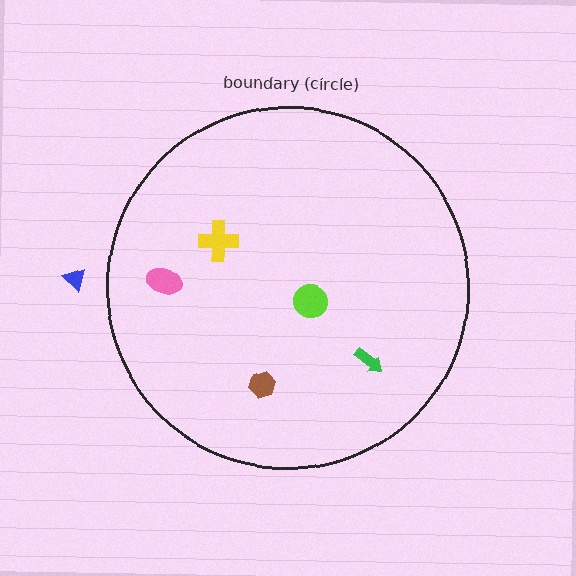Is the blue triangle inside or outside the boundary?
Outside.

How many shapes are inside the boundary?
5 inside, 1 outside.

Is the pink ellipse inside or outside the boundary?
Inside.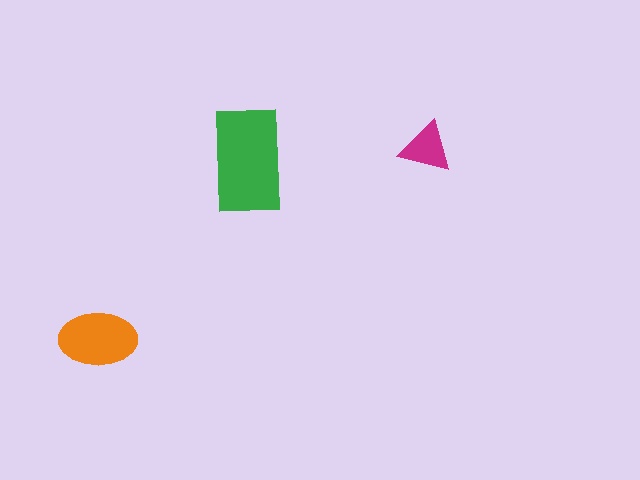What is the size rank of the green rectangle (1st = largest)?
1st.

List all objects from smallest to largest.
The magenta triangle, the orange ellipse, the green rectangle.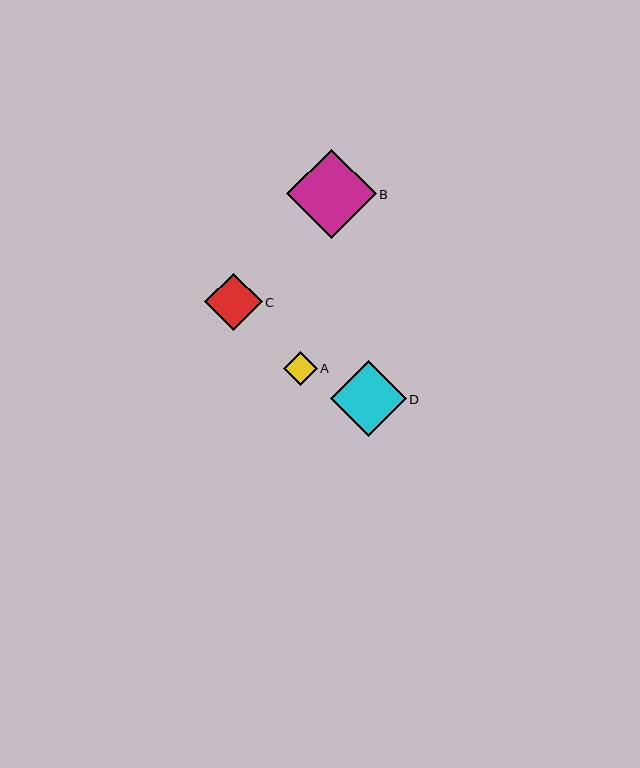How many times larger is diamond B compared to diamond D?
Diamond B is approximately 1.2 times the size of diamond D.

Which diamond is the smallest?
Diamond A is the smallest with a size of approximately 34 pixels.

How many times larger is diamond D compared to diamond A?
Diamond D is approximately 2.3 times the size of diamond A.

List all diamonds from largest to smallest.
From largest to smallest: B, D, C, A.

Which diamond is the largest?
Diamond B is the largest with a size of approximately 89 pixels.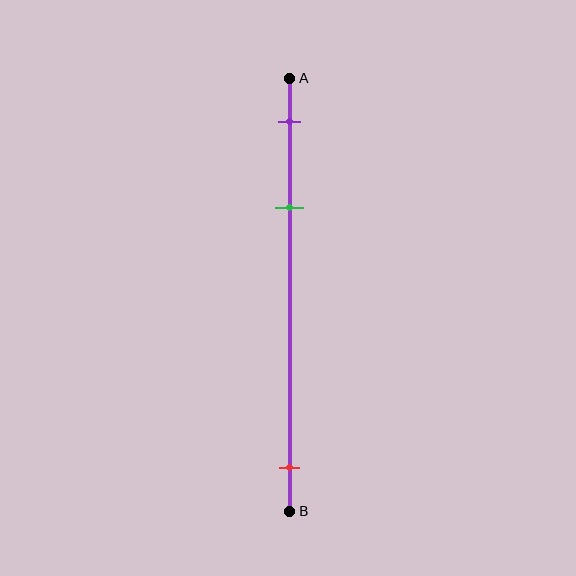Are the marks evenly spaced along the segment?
No, the marks are not evenly spaced.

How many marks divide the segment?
There are 3 marks dividing the segment.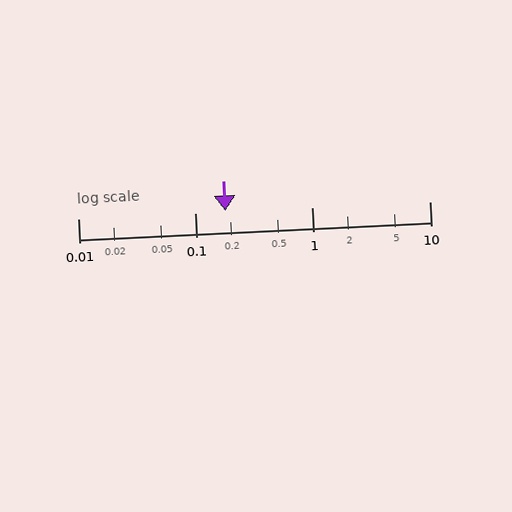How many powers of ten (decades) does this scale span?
The scale spans 3 decades, from 0.01 to 10.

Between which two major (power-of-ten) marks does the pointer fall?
The pointer is between 0.1 and 1.